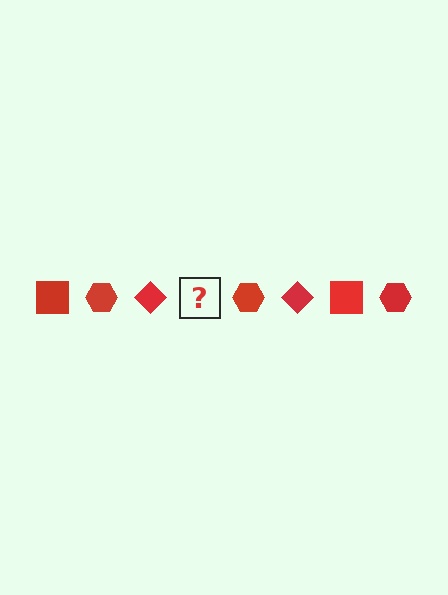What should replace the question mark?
The question mark should be replaced with a red square.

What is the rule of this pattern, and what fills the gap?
The rule is that the pattern cycles through square, hexagon, diamond shapes in red. The gap should be filled with a red square.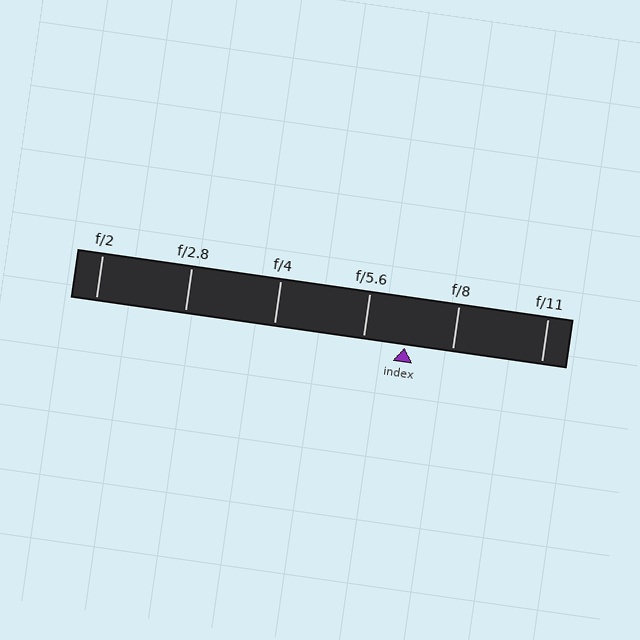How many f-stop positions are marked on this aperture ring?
There are 6 f-stop positions marked.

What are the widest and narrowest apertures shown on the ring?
The widest aperture shown is f/2 and the narrowest is f/11.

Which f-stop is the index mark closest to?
The index mark is closest to f/5.6.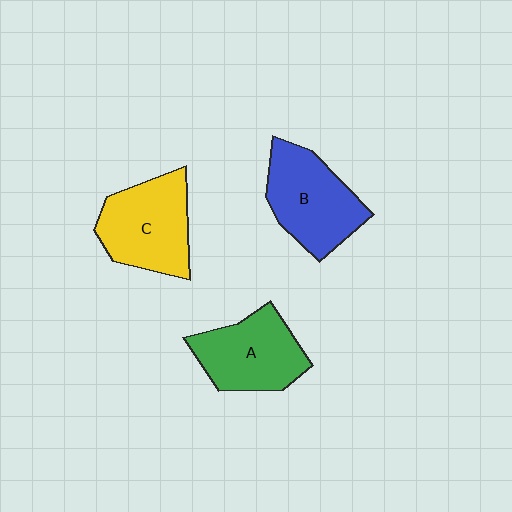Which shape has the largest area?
Shape C (yellow).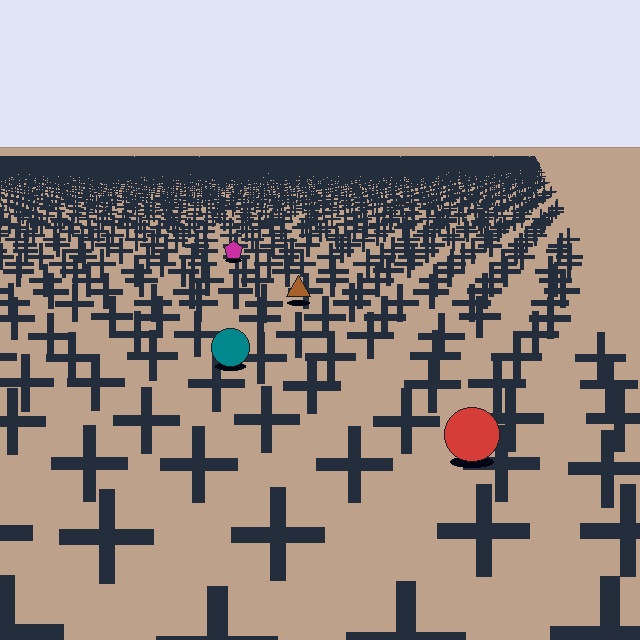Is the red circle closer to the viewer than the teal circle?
Yes. The red circle is closer — you can tell from the texture gradient: the ground texture is coarser near it.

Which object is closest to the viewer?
The red circle is closest. The texture marks near it are larger and more spread out.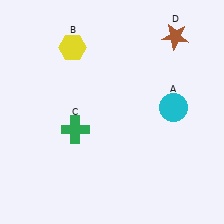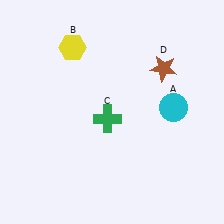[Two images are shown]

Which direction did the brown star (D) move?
The brown star (D) moved down.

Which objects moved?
The objects that moved are: the green cross (C), the brown star (D).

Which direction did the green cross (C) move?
The green cross (C) moved right.